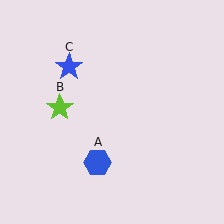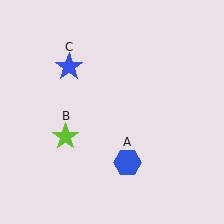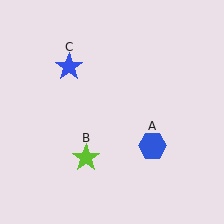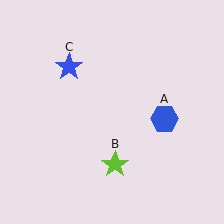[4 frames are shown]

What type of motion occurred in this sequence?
The blue hexagon (object A), lime star (object B) rotated counterclockwise around the center of the scene.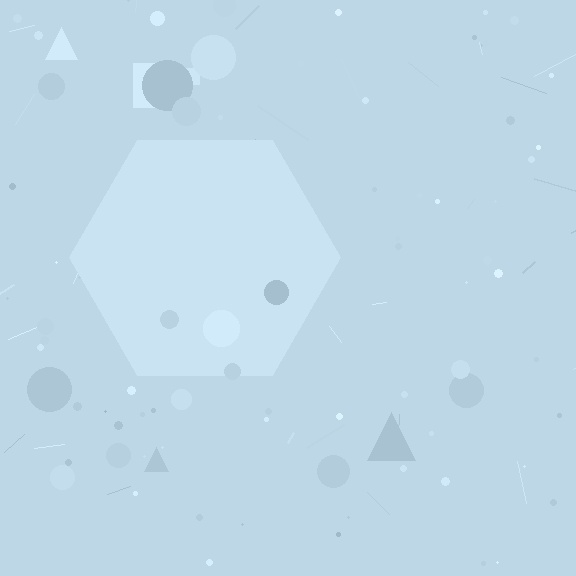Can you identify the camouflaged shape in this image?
The camouflaged shape is a hexagon.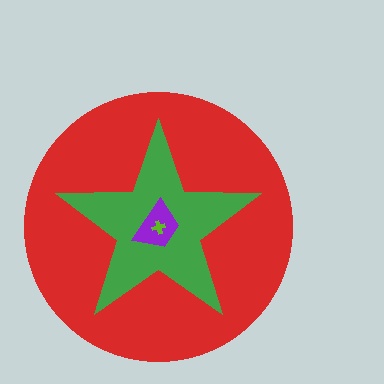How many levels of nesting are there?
4.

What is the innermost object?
The lime cross.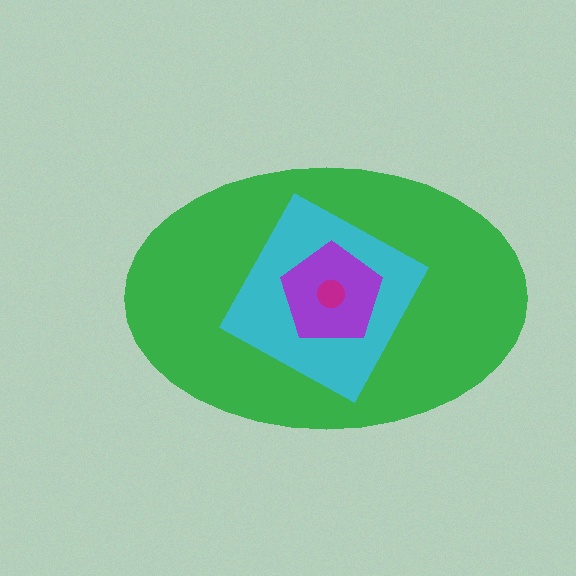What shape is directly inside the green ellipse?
The cyan diamond.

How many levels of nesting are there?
4.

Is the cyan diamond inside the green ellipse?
Yes.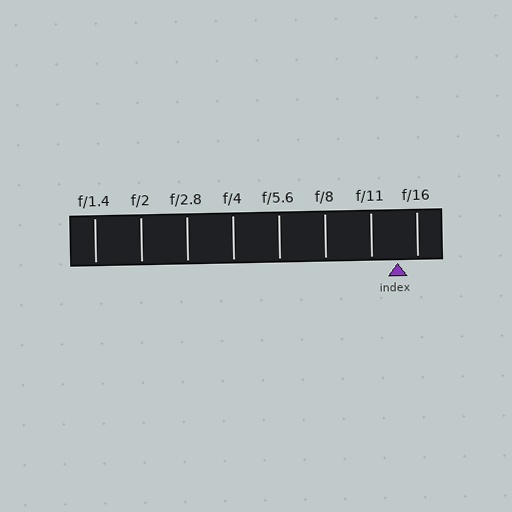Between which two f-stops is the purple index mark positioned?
The index mark is between f/11 and f/16.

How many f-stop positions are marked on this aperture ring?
There are 8 f-stop positions marked.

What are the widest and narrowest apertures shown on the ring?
The widest aperture shown is f/1.4 and the narrowest is f/16.